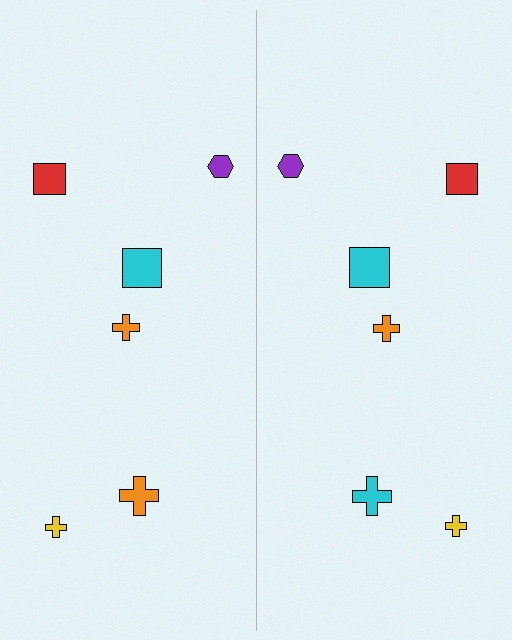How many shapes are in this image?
There are 12 shapes in this image.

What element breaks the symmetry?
The cyan cross on the right side breaks the symmetry — its mirror counterpart is orange.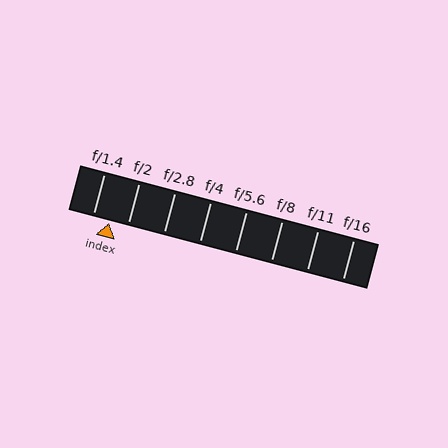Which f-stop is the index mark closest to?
The index mark is closest to f/1.4.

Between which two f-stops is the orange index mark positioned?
The index mark is between f/1.4 and f/2.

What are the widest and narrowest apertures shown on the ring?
The widest aperture shown is f/1.4 and the narrowest is f/16.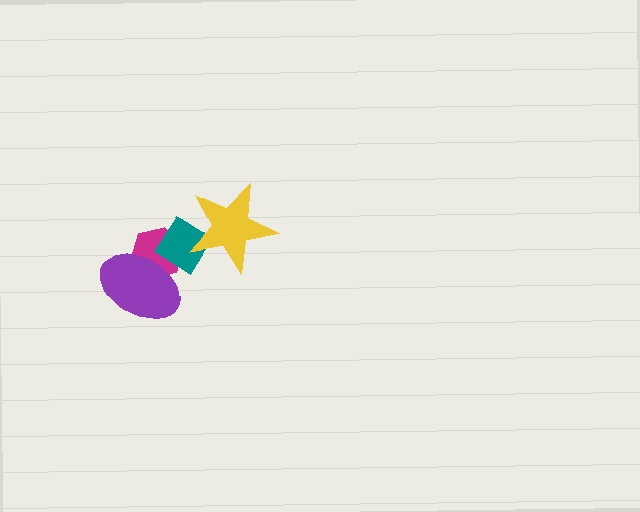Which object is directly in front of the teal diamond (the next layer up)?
The yellow star is directly in front of the teal diamond.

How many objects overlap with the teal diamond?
3 objects overlap with the teal diamond.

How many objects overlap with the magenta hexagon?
2 objects overlap with the magenta hexagon.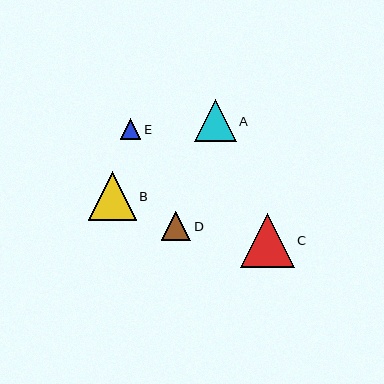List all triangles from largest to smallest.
From largest to smallest: C, B, A, D, E.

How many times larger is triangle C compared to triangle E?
Triangle C is approximately 2.6 times the size of triangle E.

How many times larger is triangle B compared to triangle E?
Triangle B is approximately 2.4 times the size of triangle E.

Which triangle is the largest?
Triangle C is the largest with a size of approximately 54 pixels.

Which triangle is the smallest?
Triangle E is the smallest with a size of approximately 21 pixels.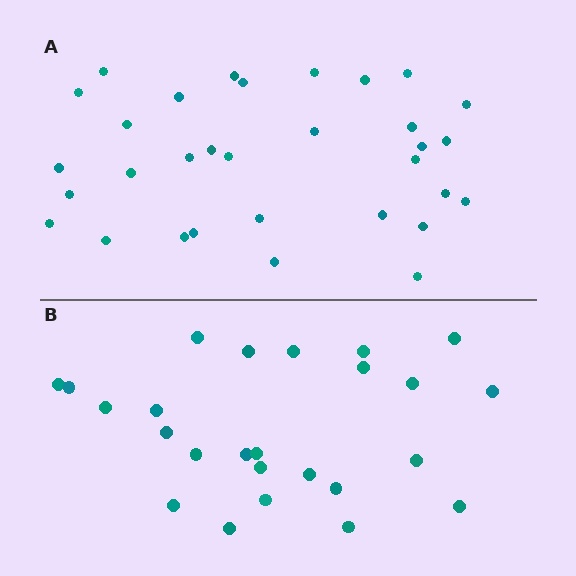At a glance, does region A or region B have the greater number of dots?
Region A (the top region) has more dots.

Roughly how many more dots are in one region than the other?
Region A has roughly 8 or so more dots than region B.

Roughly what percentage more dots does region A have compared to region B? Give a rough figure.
About 30% more.